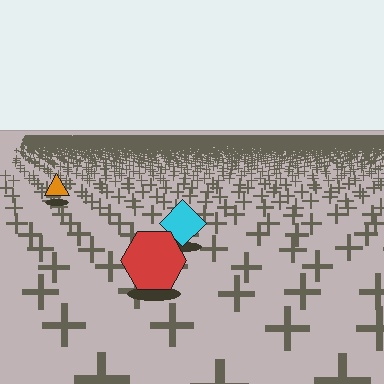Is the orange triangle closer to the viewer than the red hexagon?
No. The red hexagon is closer — you can tell from the texture gradient: the ground texture is coarser near it.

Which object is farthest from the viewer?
The orange triangle is farthest from the viewer. It appears smaller and the ground texture around it is denser.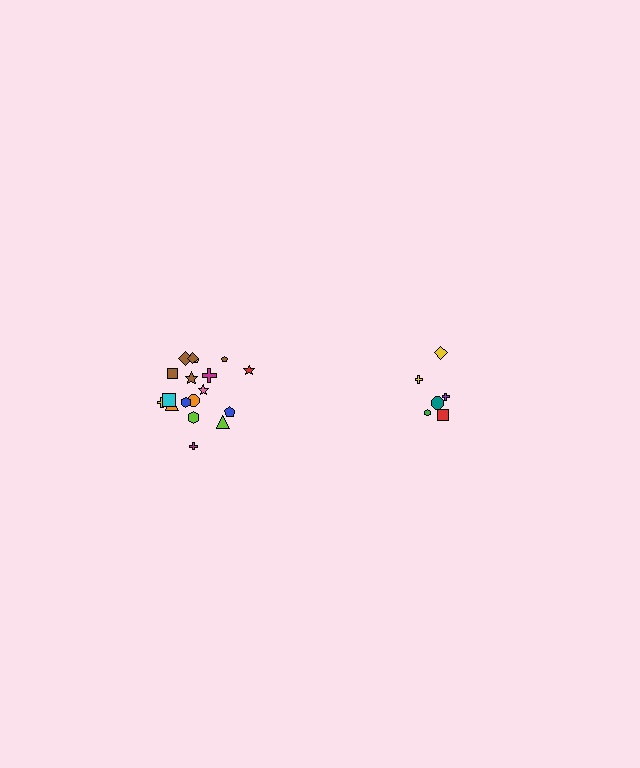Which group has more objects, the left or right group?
The left group.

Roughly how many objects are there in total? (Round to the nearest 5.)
Roughly 25 objects in total.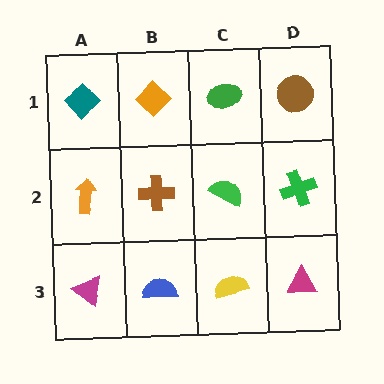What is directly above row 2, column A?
A teal diamond.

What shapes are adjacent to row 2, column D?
A brown circle (row 1, column D), a magenta triangle (row 3, column D), a green semicircle (row 2, column C).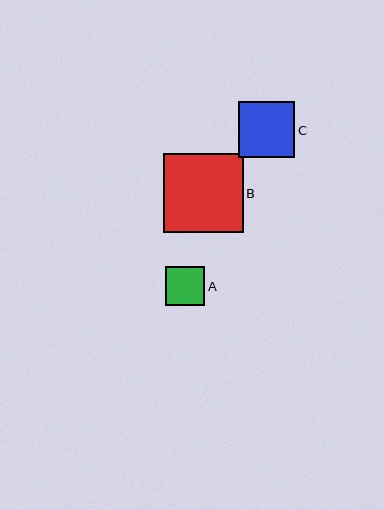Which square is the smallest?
Square A is the smallest with a size of approximately 39 pixels.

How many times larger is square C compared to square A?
Square C is approximately 1.5 times the size of square A.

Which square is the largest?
Square B is the largest with a size of approximately 79 pixels.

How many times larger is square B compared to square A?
Square B is approximately 2.0 times the size of square A.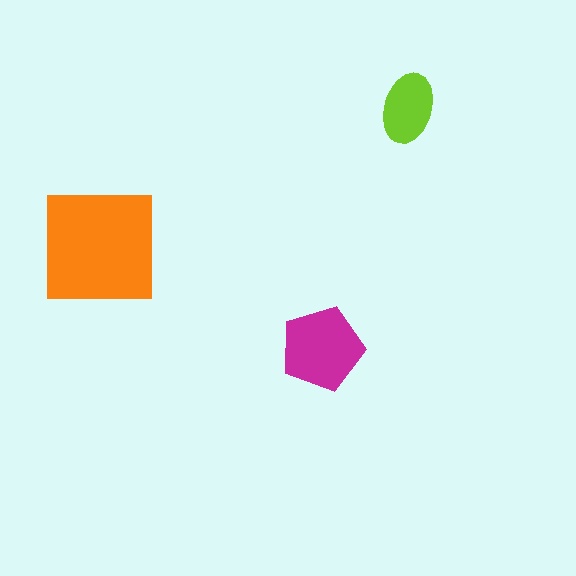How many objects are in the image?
There are 3 objects in the image.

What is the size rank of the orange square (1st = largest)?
1st.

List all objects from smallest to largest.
The lime ellipse, the magenta pentagon, the orange square.